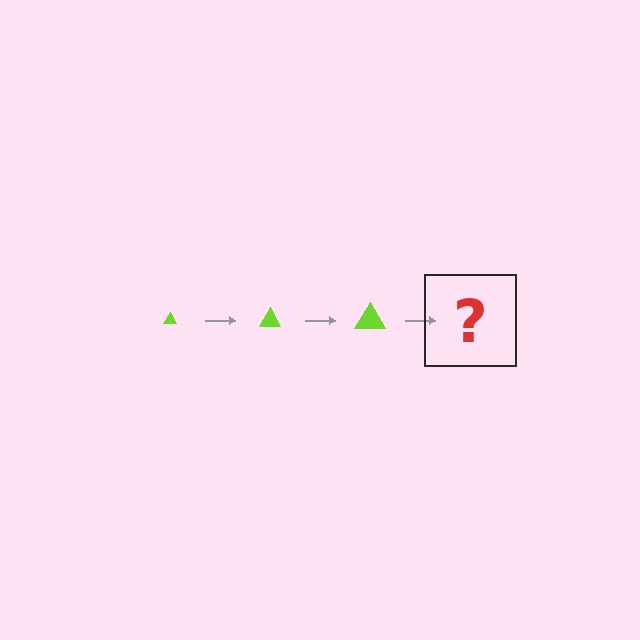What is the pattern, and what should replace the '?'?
The pattern is that the triangle gets progressively larger each step. The '?' should be a lime triangle, larger than the previous one.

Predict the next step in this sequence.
The next step is a lime triangle, larger than the previous one.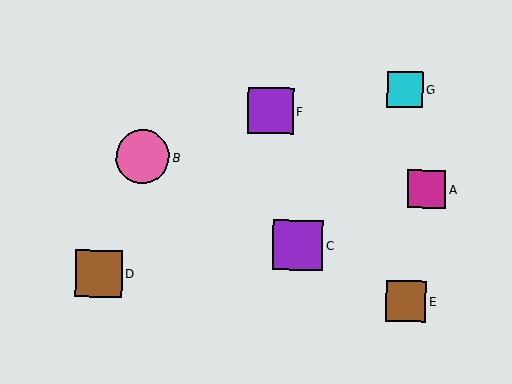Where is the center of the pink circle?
The center of the pink circle is at (143, 157).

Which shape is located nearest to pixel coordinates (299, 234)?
The purple square (labeled C) at (298, 245) is nearest to that location.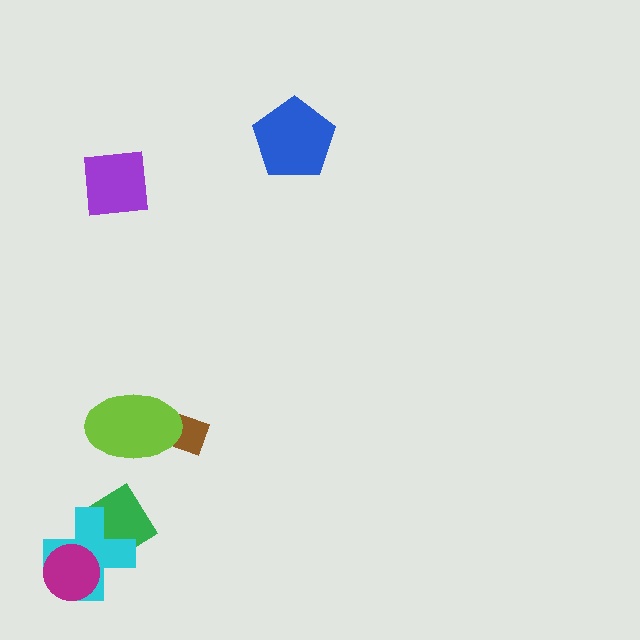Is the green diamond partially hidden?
Yes, it is partially covered by another shape.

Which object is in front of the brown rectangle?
The lime ellipse is in front of the brown rectangle.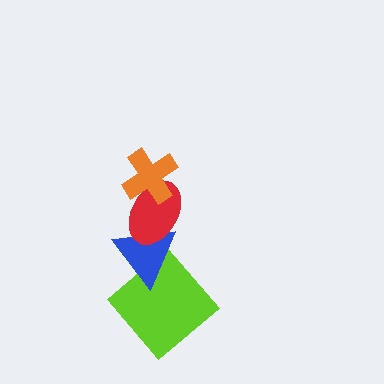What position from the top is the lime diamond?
The lime diamond is 4th from the top.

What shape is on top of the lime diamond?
The blue triangle is on top of the lime diamond.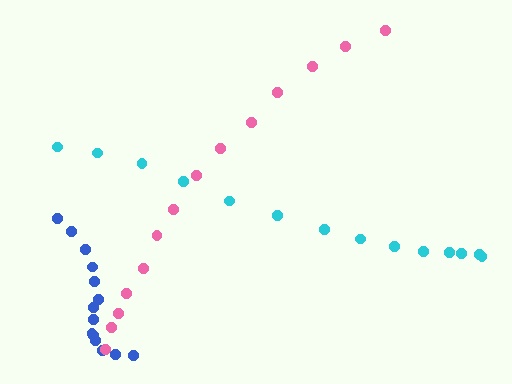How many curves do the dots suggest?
There are 3 distinct paths.